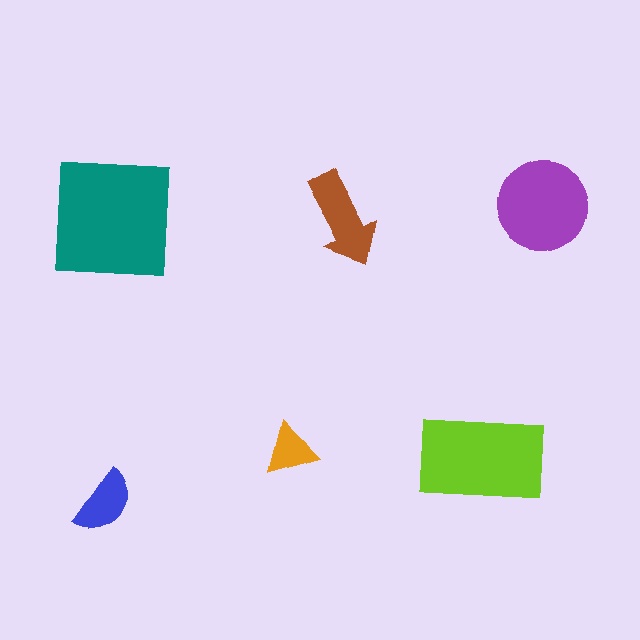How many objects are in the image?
There are 6 objects in the image.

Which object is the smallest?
The orange triangle.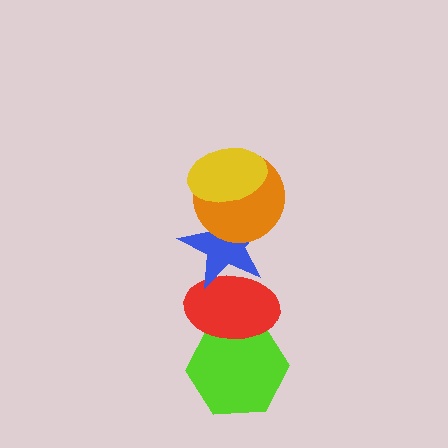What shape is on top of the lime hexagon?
The red ellipse is on top of the lime hexagon.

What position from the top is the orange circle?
The orange circle is 2nd from the top.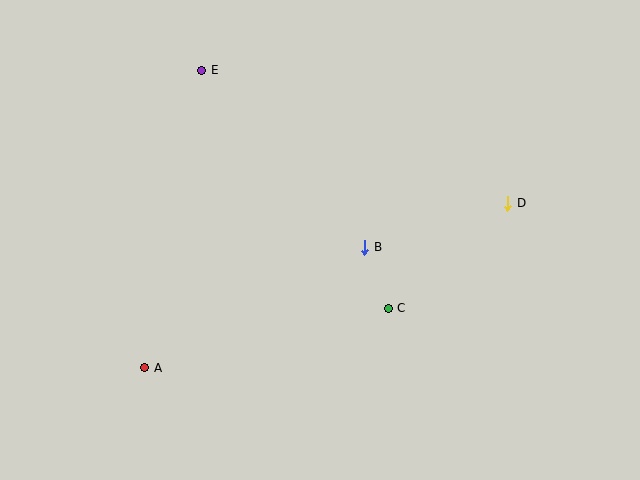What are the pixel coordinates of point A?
Point A is at (145, 368).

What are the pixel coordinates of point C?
Point C is at (388, 308).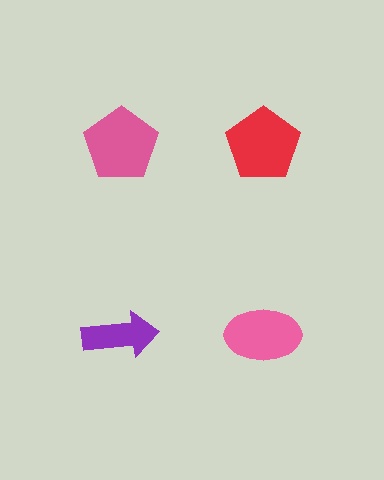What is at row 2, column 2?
A pink ellipse.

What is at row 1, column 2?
A red pentagon.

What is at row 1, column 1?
A pink pentagon.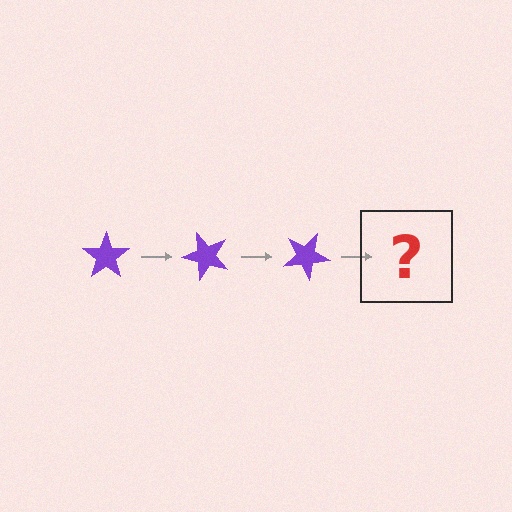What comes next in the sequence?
The next element should be a purple star rotated 150 degrees.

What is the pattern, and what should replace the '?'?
The pattern is that the star rotates 50 degrees each step. The '?' should be a purple star rotated 150 degrees.